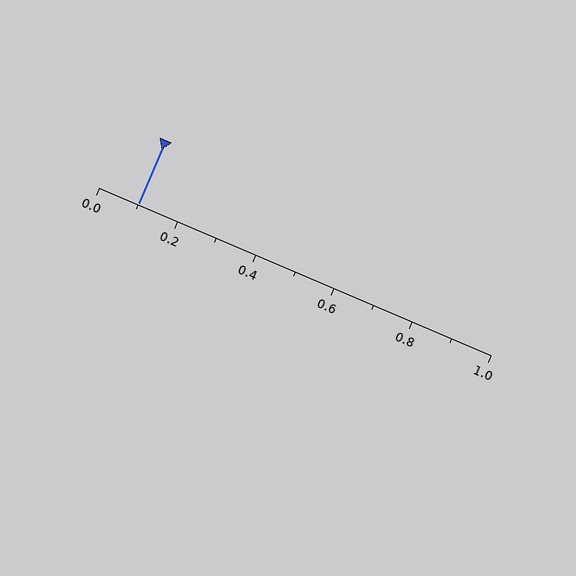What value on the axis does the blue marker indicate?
The marker indicates approximately 0.1.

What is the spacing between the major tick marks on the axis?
The major ticks are spaced 0.2 apart.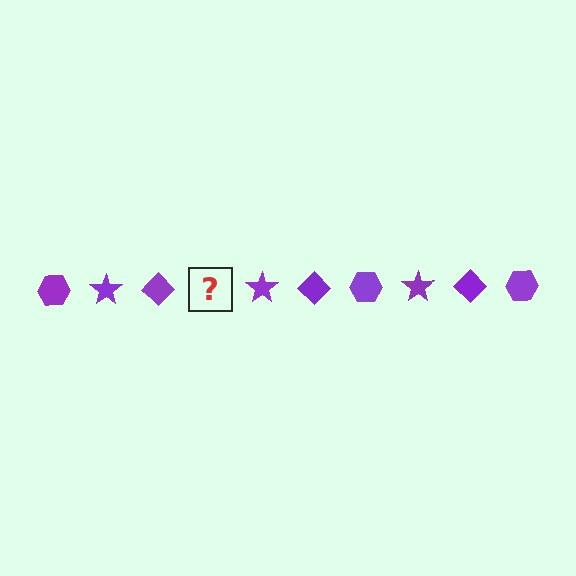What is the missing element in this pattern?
The missing element is a purple hexagon.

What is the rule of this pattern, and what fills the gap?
The rule is that the pattern cycles through hexagon, star, diamond shapes in purple. The gap should be filled with a purple hexagon.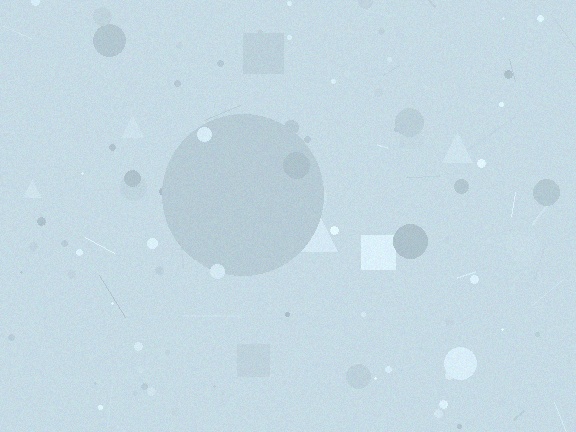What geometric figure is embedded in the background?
A circle is embedded in the background.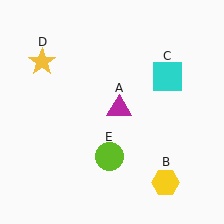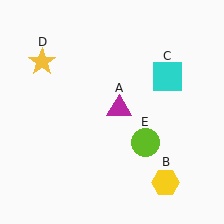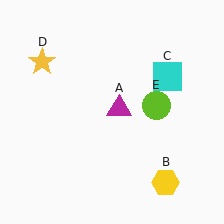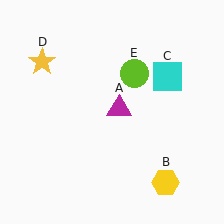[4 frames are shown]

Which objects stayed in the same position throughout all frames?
Magenta triangle (object A) and yellow hexagon (object B) and cyan square (object C) and yellow star (object D) remained stationary.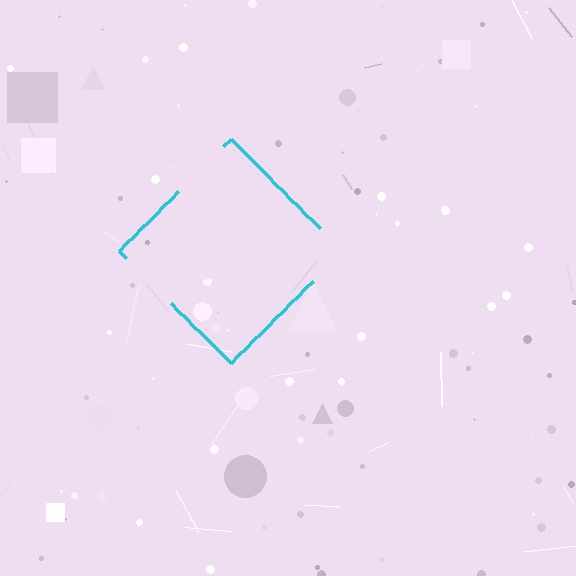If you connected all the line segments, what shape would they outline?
They would outline a diamond.